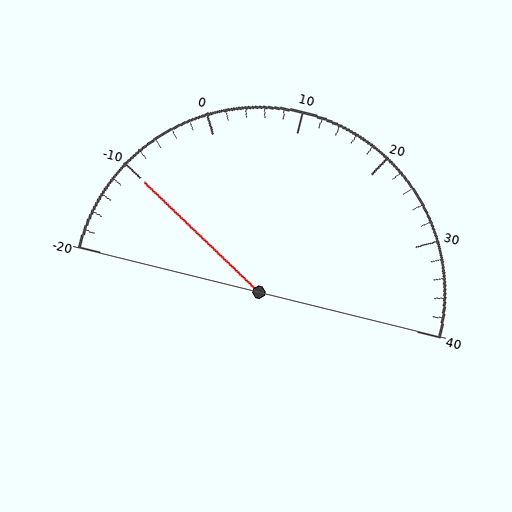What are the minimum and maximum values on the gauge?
The gauge ranges from -20 to 40.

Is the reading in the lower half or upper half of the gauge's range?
The reading is in the lower half of the range (-20 to 40).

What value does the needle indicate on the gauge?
The needle indicates approximately -10.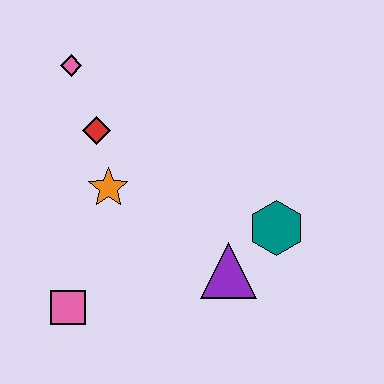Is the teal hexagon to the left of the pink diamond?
No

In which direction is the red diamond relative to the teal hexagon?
The red diamond is to the left of the teal hexagon.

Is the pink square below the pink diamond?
Yes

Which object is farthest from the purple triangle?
The pink diamond is farthest from the purple triangle.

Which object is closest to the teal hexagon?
The purple triangle is closest to the teal hexagon.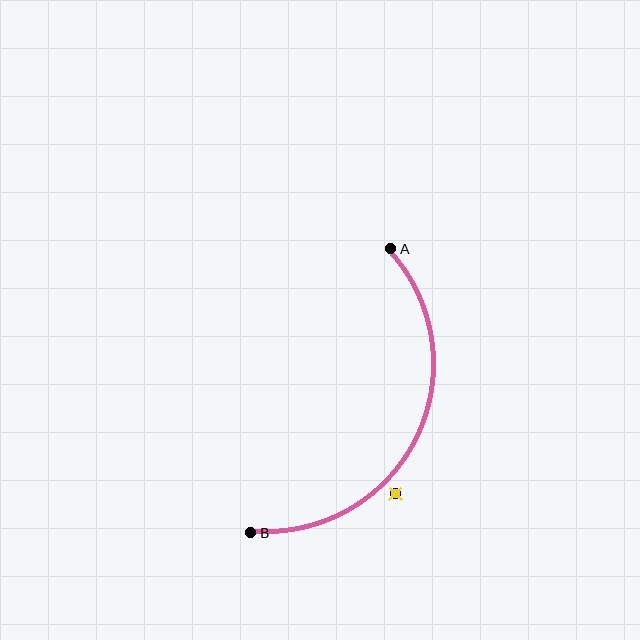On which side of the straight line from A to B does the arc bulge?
The arc bulges to the right of the straight line connecting A and B.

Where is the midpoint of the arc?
The arc midpoint is the point on the curve farthest from the straight line joining A and B. It sits to the right of that line.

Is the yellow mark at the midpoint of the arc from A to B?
No — the yellow mark does not lie on the arc at all. It sits slightly outside the curve.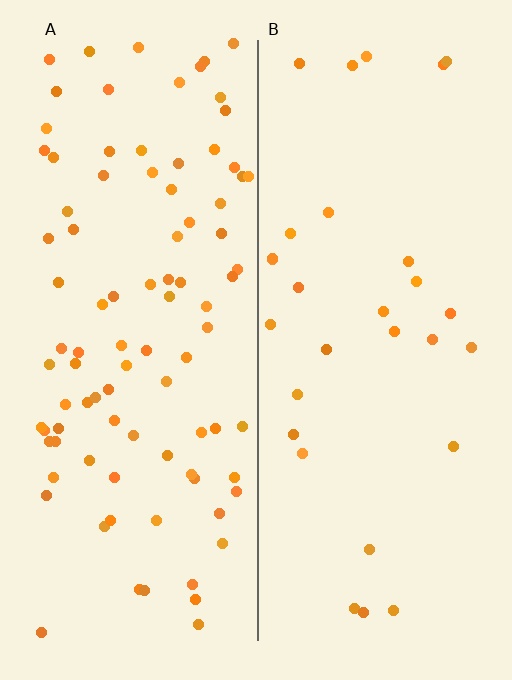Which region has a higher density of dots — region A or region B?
A (the left).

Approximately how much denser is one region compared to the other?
Approximately 3.1× — region A over region B.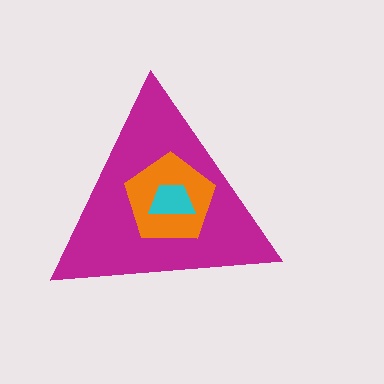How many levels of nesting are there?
3.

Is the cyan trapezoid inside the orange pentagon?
Yes.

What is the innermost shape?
The cyan trapezoid.